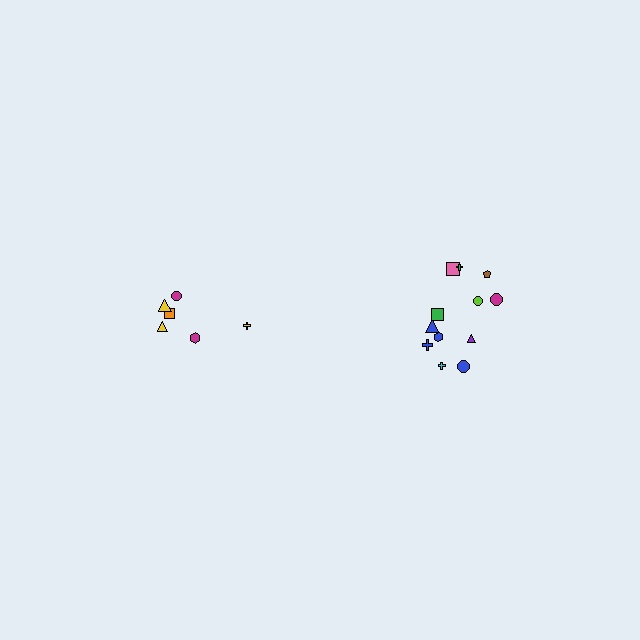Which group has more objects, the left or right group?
The right group.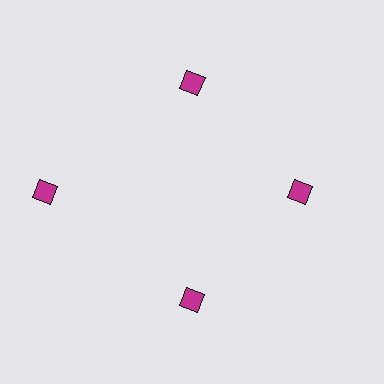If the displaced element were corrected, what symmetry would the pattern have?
It would have 4-fold rotational symmetry — the pattern would map onto itself every 90 degrees.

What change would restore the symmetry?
The symmetry would be restored by moving it inward, back onto the ring so that all 4 diamonds sit at equal angles and equal distance from the center.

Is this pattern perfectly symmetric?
No. The 4 magenta diamonds are arranged in a ring, but one element near the 9 o'clock position is pushed outward from the center, breaking the 4-fold rotational symmetry.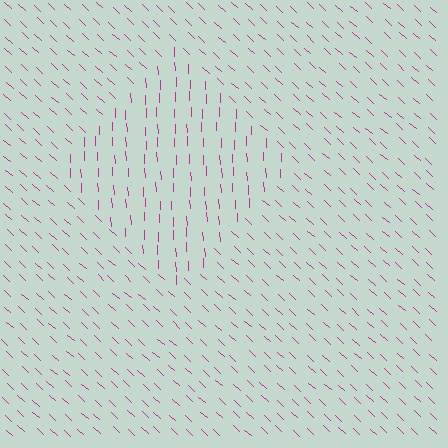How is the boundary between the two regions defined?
The boundary is defined purely by a change in line orientation (approximately 45 degrees difference). All lines are the same color and thickness.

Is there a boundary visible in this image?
Yes, there is a texture boundary formed by a change in line orientation.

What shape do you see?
I see a diamond.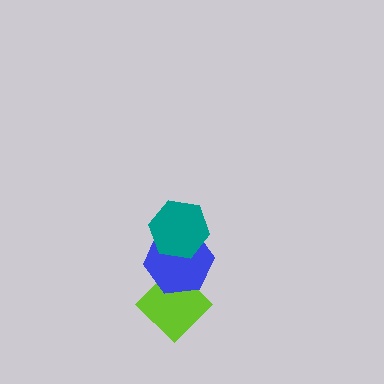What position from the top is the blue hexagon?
The blue hexagon is 2nd from the top.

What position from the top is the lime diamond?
The lime diamond is 3rd from the top.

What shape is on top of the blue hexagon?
The teal hexagon is on top of the blue hexagon.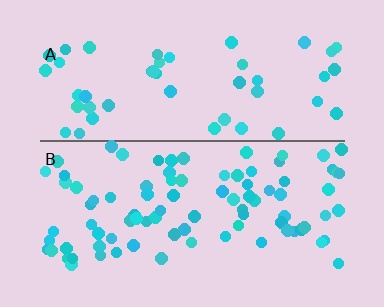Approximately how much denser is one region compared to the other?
Approximately 1.8× — region B over region A.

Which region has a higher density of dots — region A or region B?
B (the bottom).